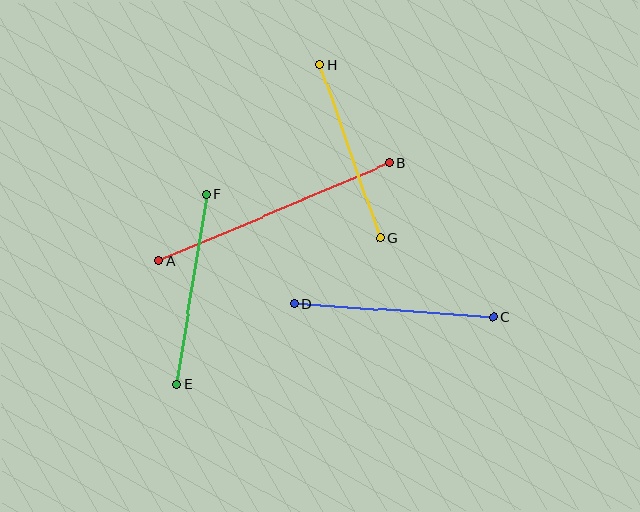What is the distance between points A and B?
The distance is approximately 250 pixels.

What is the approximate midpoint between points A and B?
The midpoint is at approximately (274, 212) pixels.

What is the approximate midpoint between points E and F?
The midpoint is at approximately (192, 289) pixels.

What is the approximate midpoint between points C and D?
The midpoint is at approximately (394, 311) pixels.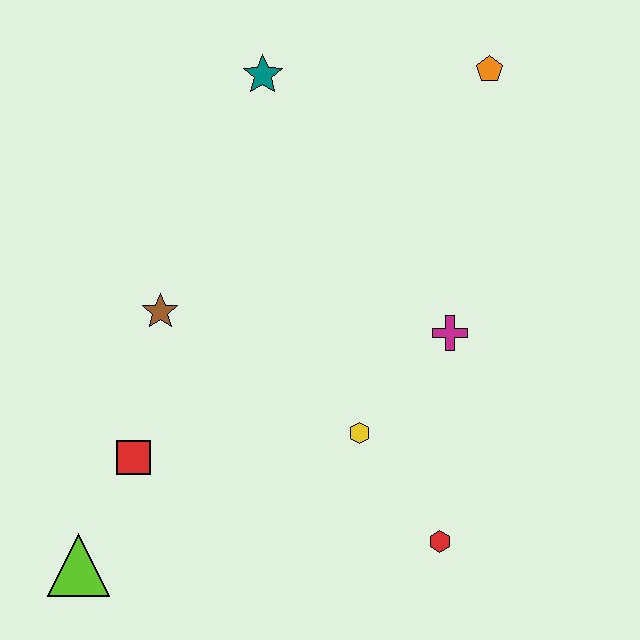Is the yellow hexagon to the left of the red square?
No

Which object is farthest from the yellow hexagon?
The orange pentagon is farthest from the yellow hexagon.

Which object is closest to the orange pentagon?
The teal star is closest to the orange pentagon.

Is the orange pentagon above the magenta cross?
Yes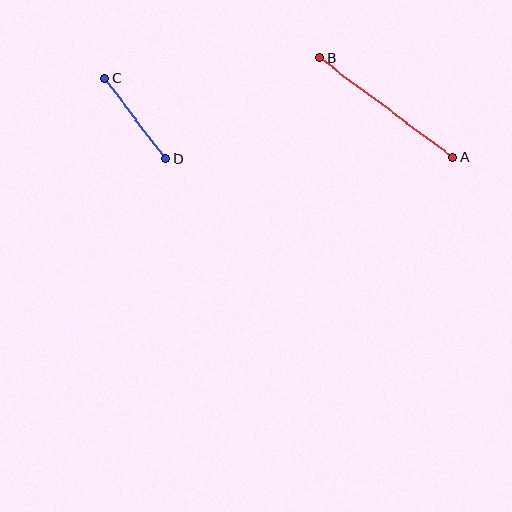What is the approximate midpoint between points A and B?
The midpoint is at approximately (386, 108) pixels.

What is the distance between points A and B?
The distance is approximately 166 pixels.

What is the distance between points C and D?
The distance is approximately 100 pixels.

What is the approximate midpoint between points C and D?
The midpoint is at approximately (135, 118) pixels.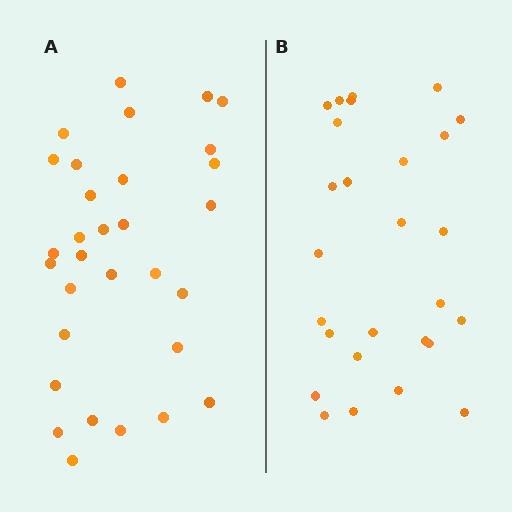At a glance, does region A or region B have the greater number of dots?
Region A (the left region) has more dots.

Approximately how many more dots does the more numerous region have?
Region A has about 4 more dots than region B.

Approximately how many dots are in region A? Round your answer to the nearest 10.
About 30 dots. (The exact count is 31, which rounds to 30.)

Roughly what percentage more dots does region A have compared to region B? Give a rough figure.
About 15% more.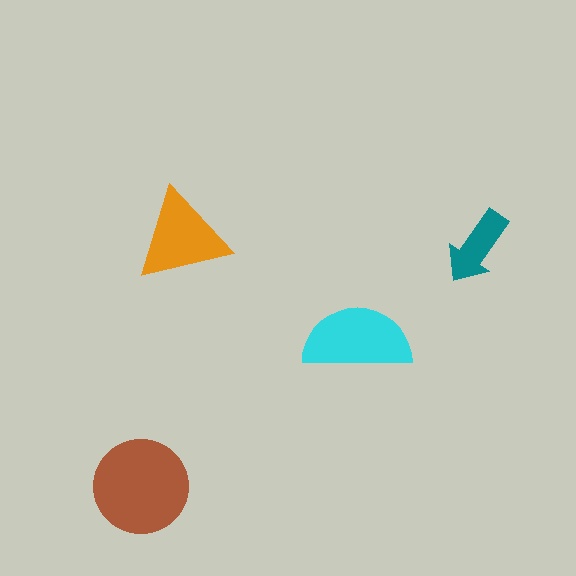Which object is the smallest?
The teal arrow.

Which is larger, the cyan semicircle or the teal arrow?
The cyan semicircle.